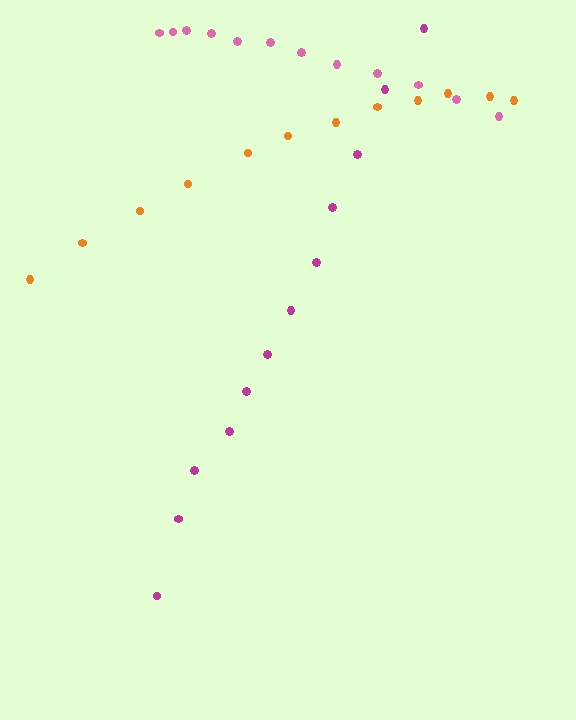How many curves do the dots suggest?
There are 3 distinct paths.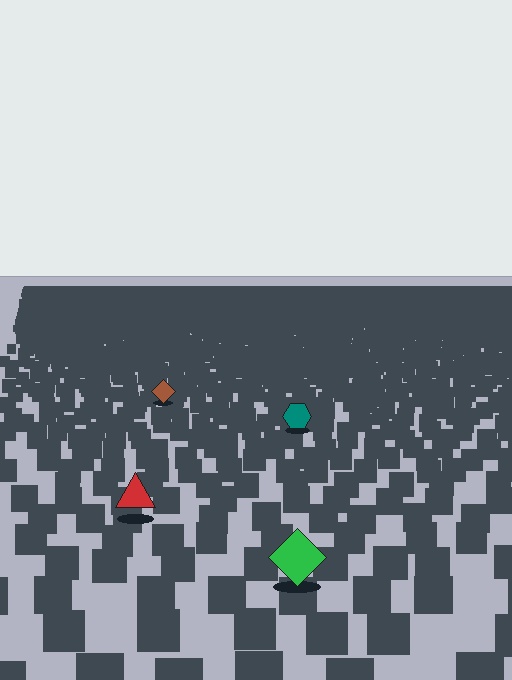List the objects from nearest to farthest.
From nearest to farthest: the green diamond, the red triangle, the teal hexagon, the brown diamond.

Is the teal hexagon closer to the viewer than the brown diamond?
Yes. The teal hexagon is closer — you can tell from the texture gradient: the ground texture is coarser near it.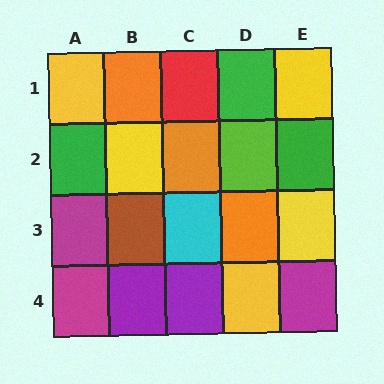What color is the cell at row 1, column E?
Yellow.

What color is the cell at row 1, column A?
Yellow.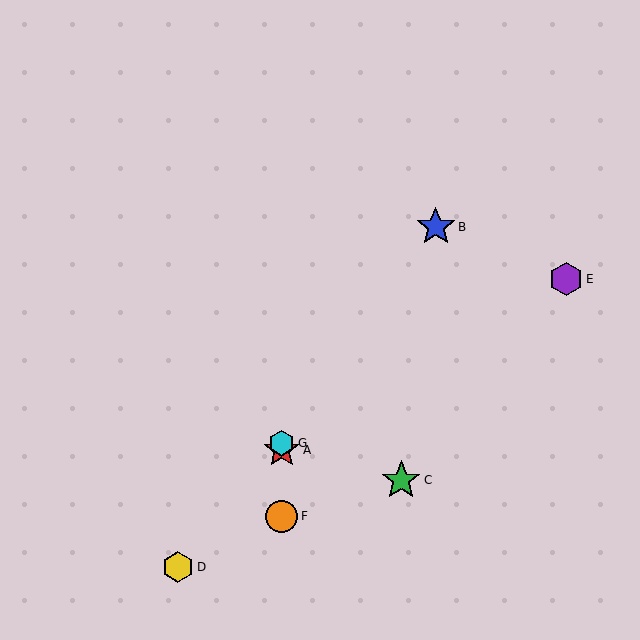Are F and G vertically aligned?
Yes, both are at x≈282.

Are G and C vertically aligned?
No, G is at x≈282 and C is at x≈401.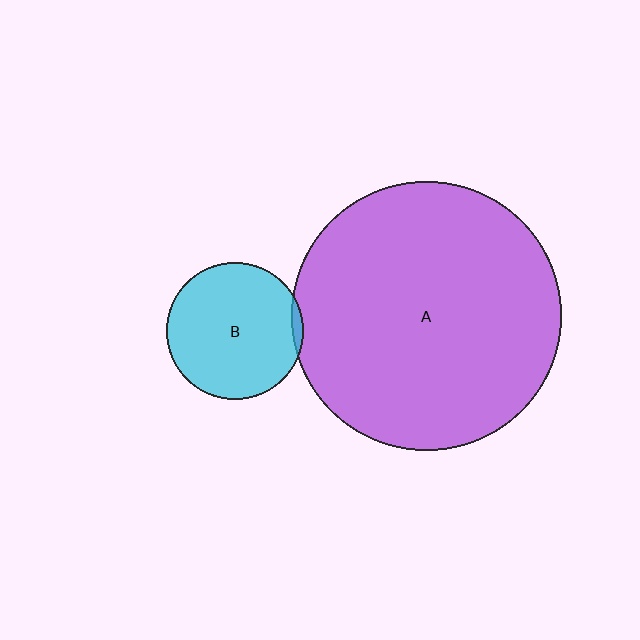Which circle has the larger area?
Circle A (purple).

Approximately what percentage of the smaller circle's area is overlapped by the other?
Approximately 5%.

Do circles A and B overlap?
Yes.